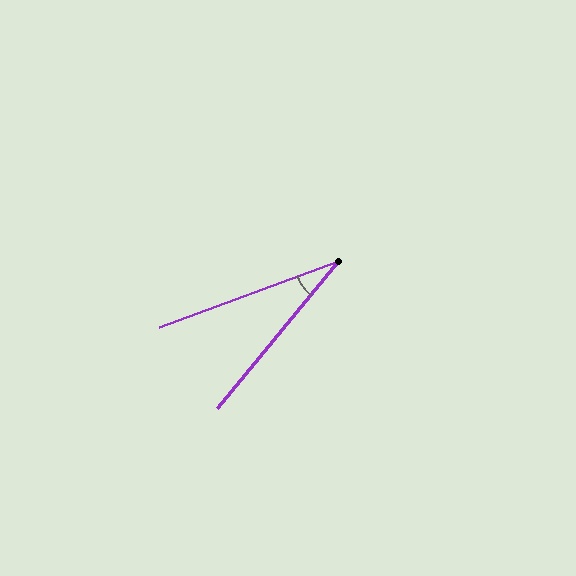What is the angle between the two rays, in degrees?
Approximately 30 degrees.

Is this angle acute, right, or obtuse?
It is acute.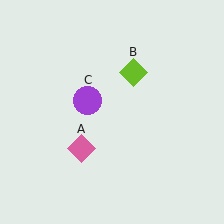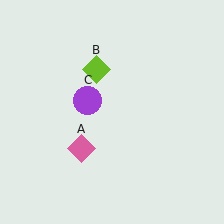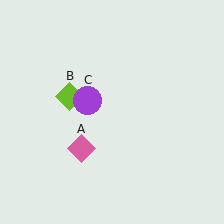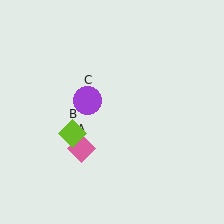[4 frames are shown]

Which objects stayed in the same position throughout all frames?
Pink diamond (object A) and purple circle (object C) remained stationary.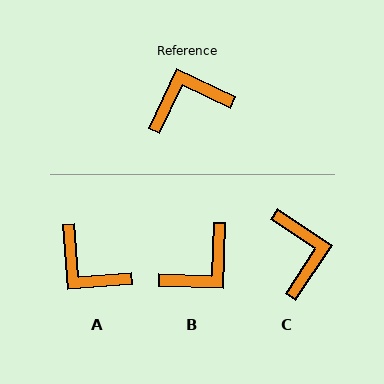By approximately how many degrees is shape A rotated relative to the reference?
Approximately 120 degrees counter-clockwise.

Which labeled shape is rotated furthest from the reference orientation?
B, about 156 degrees away.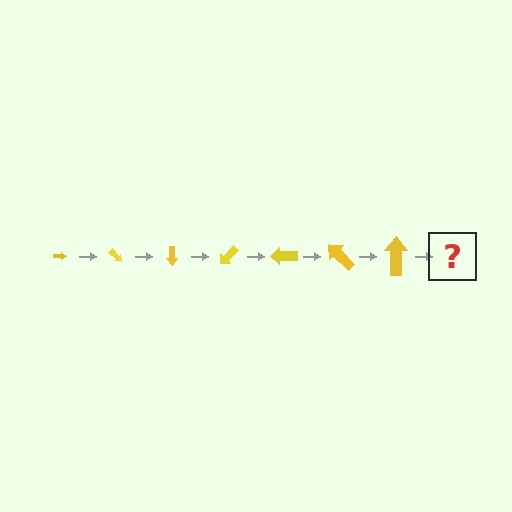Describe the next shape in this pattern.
It should be an arrow, larger than the previous one and rotated 315 degrees from the start.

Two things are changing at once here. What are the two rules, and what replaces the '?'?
The two rules are that the arrow grows larger each step and it rotates 45 degrees each step. The '?' should be an arrow, larger than the previous one and rotated 315 degrees from the start.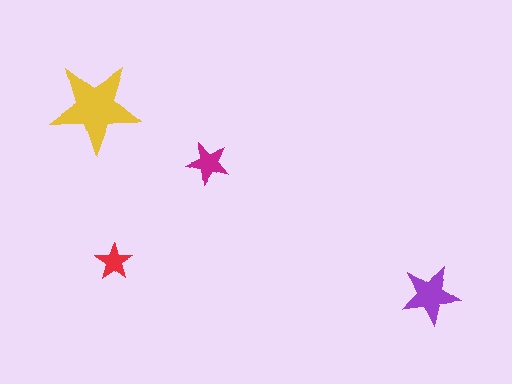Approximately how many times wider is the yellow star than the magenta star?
About 2 times wider.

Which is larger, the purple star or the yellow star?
The yellow one.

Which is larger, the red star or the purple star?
The purple one.